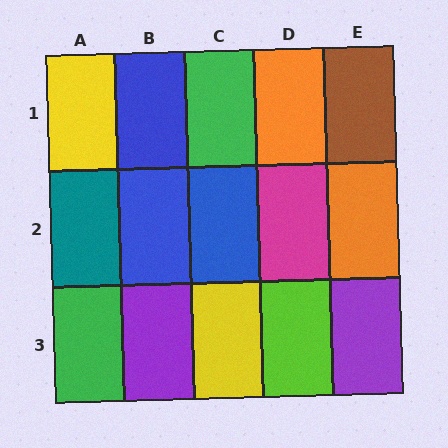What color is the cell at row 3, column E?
Purple.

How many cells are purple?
2 cells are purple.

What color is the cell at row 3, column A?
Green.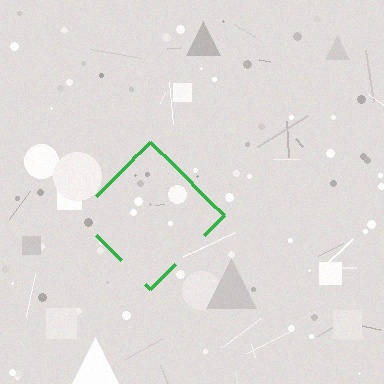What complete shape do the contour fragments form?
The contour fragments form a diamond.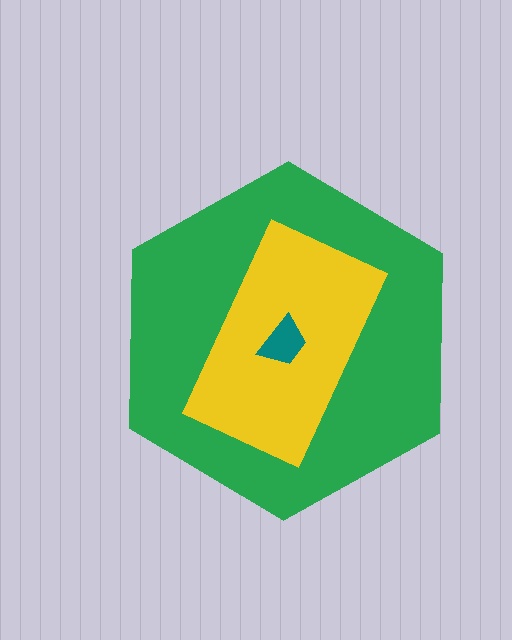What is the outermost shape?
The green hexagon.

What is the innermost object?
The teal trapezoid.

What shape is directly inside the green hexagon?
The yellow rectangle.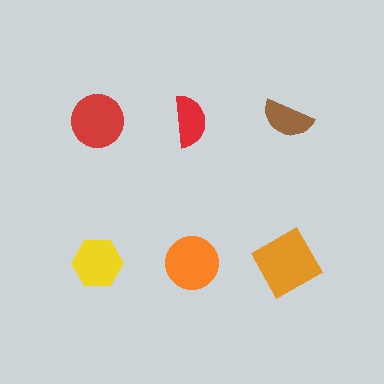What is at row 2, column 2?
An orange circle.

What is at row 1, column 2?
A red semicircle.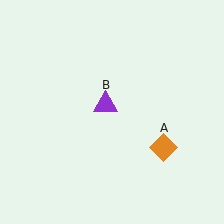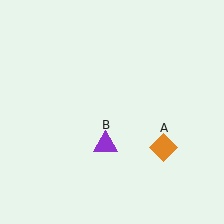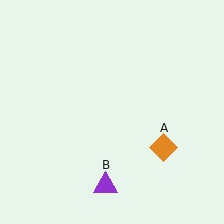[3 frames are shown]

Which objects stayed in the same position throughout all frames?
Orange diamond (object A) remained stationary.